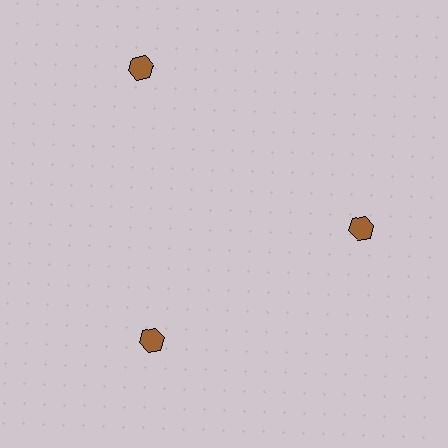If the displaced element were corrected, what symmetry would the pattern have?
It would have 3-fold rotational symmetry — the pattern would map onto itself every 120 degrees.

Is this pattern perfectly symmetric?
No. The 3 brown hexagons are arranged in a ring, but one element near the 11 o'clock position is pushed outward from the center, breaking the 3-fold rotational symmetry.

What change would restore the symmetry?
The symmetry would be restored by moving it inward, back onto the ring so that all 3 hexagons sit at equal angles and equal distance from the center.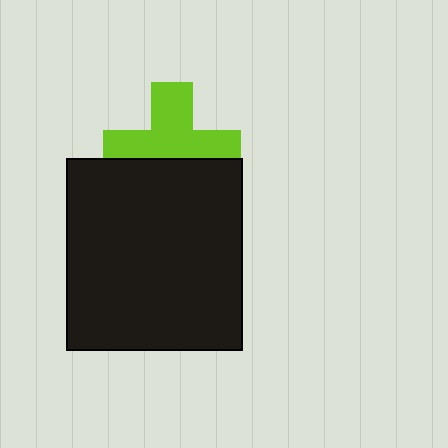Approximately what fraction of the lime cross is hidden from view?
Roughly 40% of the lime cross is hidden behind the black rectangle.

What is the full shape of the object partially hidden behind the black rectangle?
The partially hidden object is a lime cross.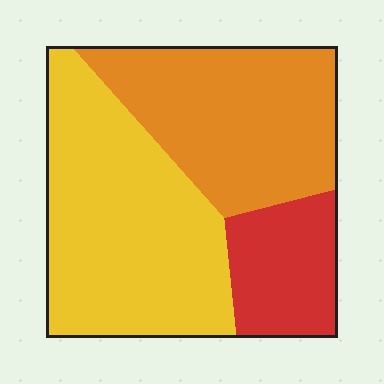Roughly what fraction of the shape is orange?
Orange covers roughly 35% of the shape.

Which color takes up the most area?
Yellow, at roughly 45%.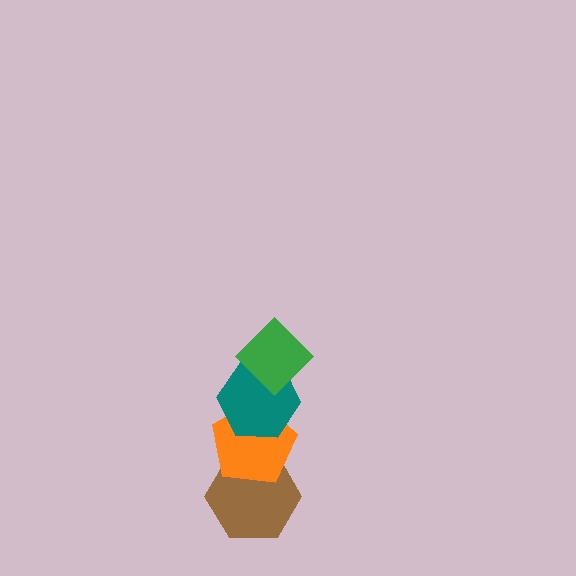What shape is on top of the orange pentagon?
The teal hexagon is on top of the orange pentagon.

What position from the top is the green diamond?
The green diamond is 1st from the top.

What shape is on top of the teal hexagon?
The green diamond is on top of the teal hexagon.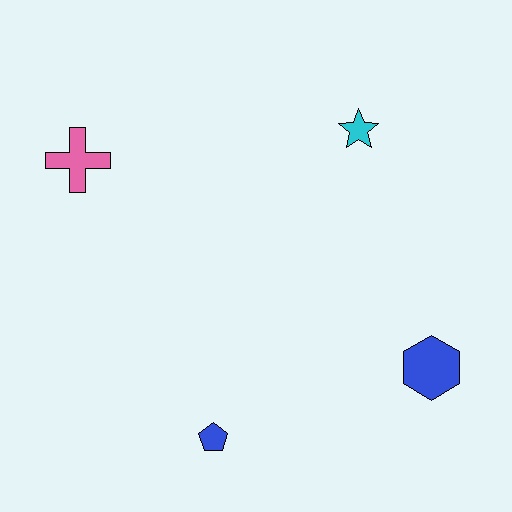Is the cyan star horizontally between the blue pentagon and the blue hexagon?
Yes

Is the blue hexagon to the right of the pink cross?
Yes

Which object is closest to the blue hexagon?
The blue pentagon is closest to the blue hexagon.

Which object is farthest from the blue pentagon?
The cyan star is farthest from the blue pentagon.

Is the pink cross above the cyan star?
No